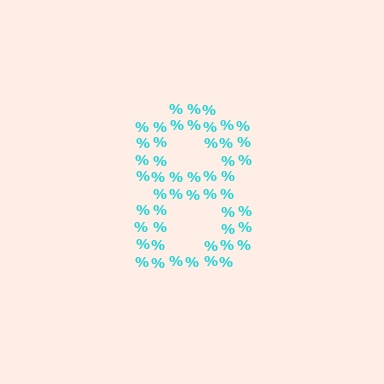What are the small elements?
The small elements are percent signs.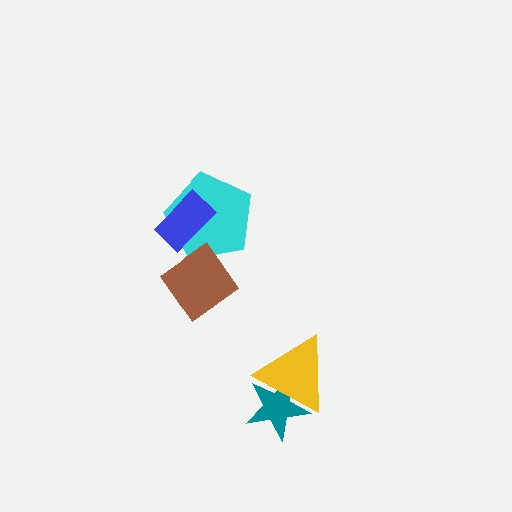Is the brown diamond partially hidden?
No, no other shape covers it.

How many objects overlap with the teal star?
1 object overlaps with the teal star.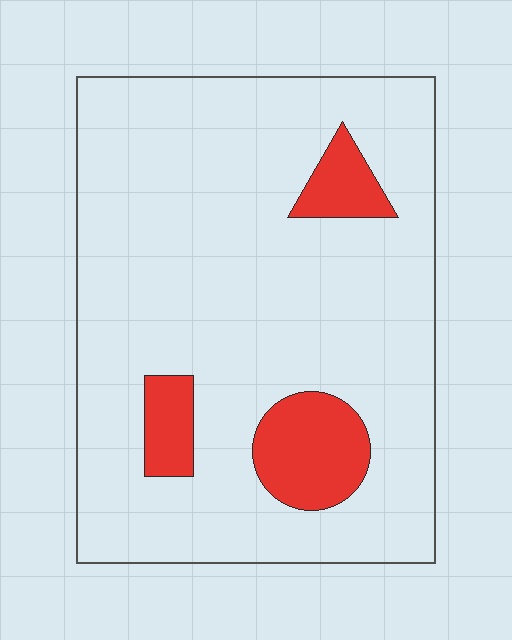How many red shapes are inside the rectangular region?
3.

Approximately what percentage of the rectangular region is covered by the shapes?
Approximately 10%.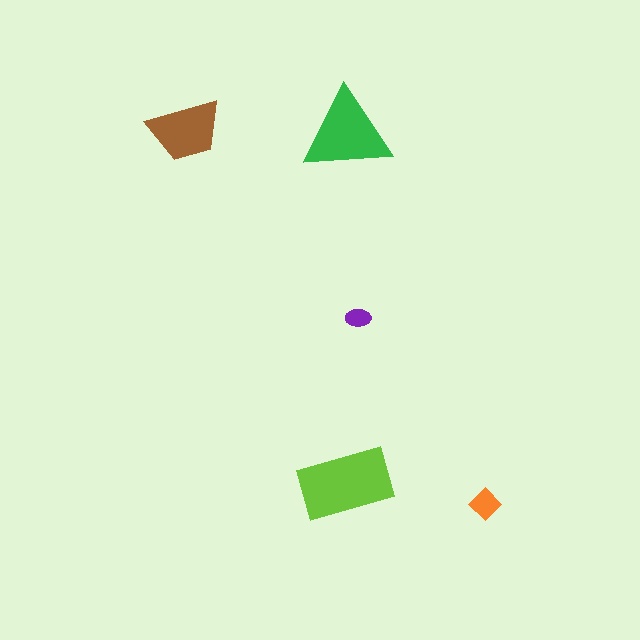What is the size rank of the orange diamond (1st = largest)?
4th.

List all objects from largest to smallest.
The lime rectangle, the green triangle, the brown trapezoid, the orange diamond, the purple ellipse.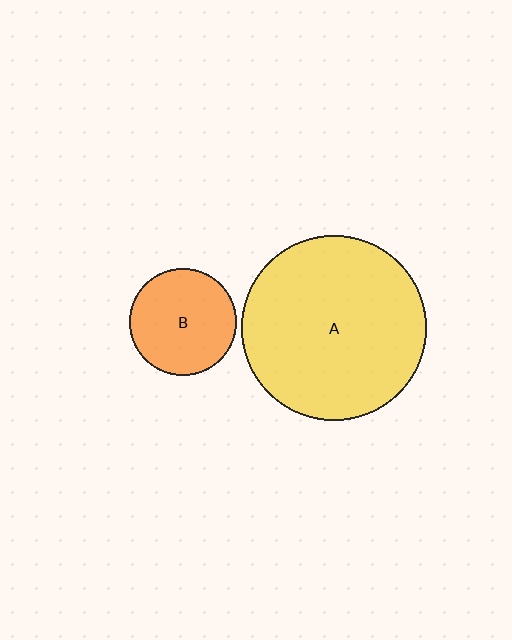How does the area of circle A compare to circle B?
Approximately 2.9 times.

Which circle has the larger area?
Circle A (yellow).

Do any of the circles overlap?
No, none of the circles overlap.